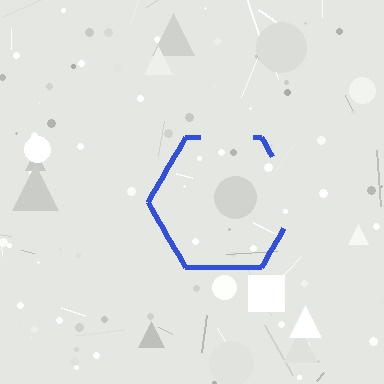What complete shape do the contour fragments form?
The contour fragments form a hexagon.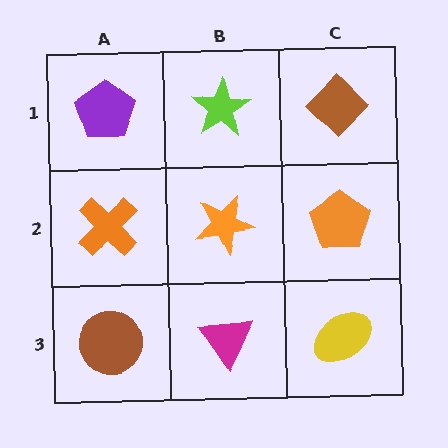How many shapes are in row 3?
3 shapes.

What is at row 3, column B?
A magenta triangle.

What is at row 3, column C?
A yellow ellipse.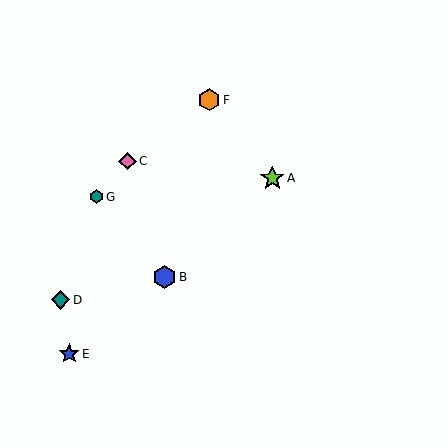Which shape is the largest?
The lime star (labeled A) is the largest.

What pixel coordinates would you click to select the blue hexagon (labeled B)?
Click at (165, 277) to select the blue hexagon B.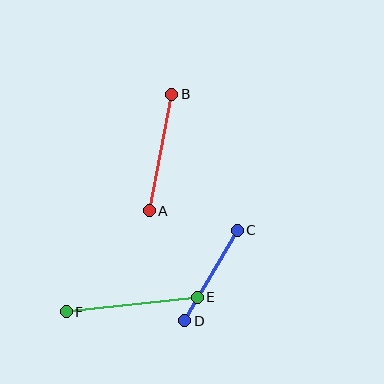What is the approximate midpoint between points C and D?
The midpoint is at approximately (211, 275) pixels.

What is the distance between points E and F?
The distance is approximately 131 pixels.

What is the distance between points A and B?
The distance is approximately 118 pixels.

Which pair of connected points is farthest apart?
Points E and F are farthest apart.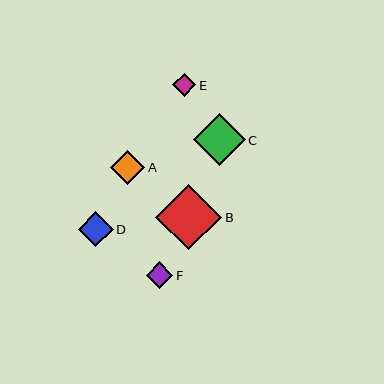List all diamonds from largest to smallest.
From largest to smallest: B, C, D, A, F, E.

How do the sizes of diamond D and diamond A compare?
Diamond D and diamond A are approximately the same size.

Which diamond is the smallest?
Diamond E is the smallest with a size of approximately 23 pixels.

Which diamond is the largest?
Diamond B is the largest with a size of approximately 66 pixels.